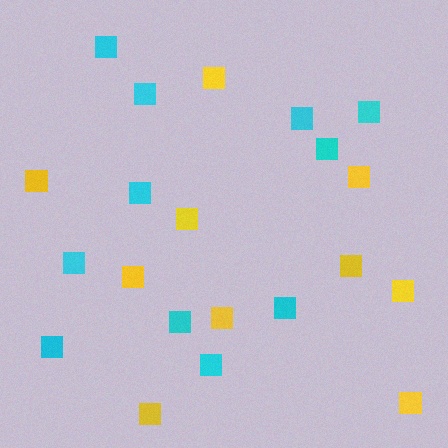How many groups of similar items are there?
There are 2 groups: one group of cyan squares (11) and one group of yellow squares (10).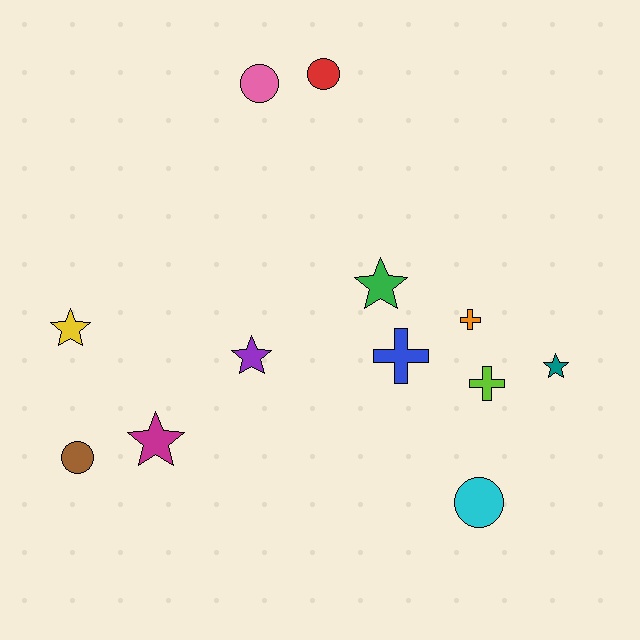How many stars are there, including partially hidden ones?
There are 5 stars.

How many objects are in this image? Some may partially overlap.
There are 12 objects.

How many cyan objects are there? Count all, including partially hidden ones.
There is 1 cyan object.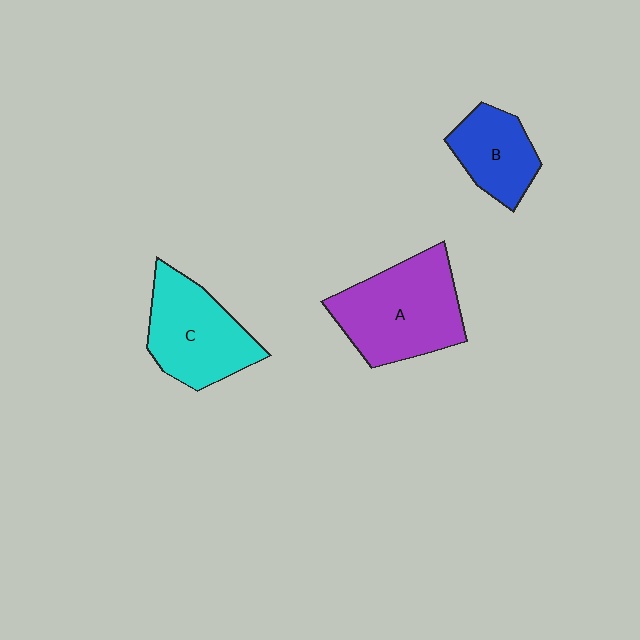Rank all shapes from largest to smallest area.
From largest to smallest: A (purple), C (cyan), B (blue).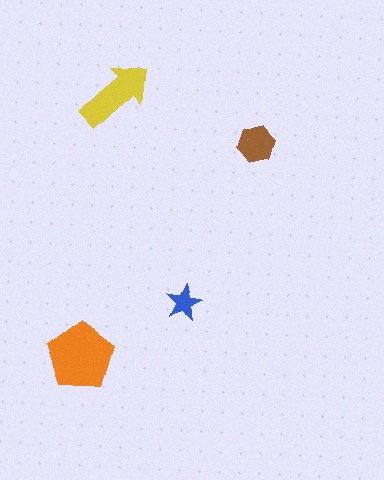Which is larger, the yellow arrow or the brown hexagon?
The yellow arrow.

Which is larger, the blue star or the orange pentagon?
The orange pentagon.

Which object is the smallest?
The blue star.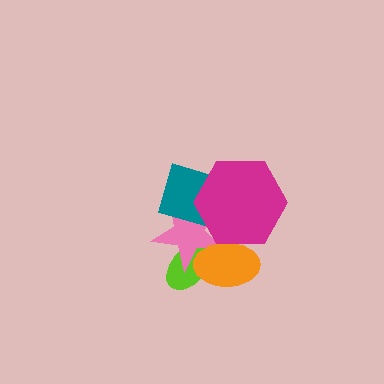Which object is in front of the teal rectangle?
The magenta hexagon is in front of the teal rectangle.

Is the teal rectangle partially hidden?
Yes, it is partially covered by another shape.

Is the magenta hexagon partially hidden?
No, no other shape covers it.